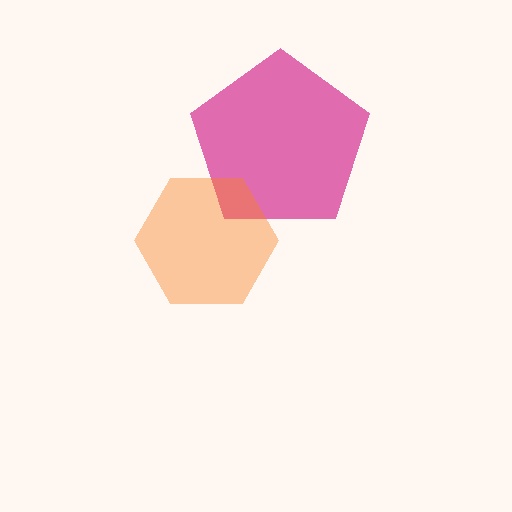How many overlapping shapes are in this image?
There are 2 overlapping shapes in the image.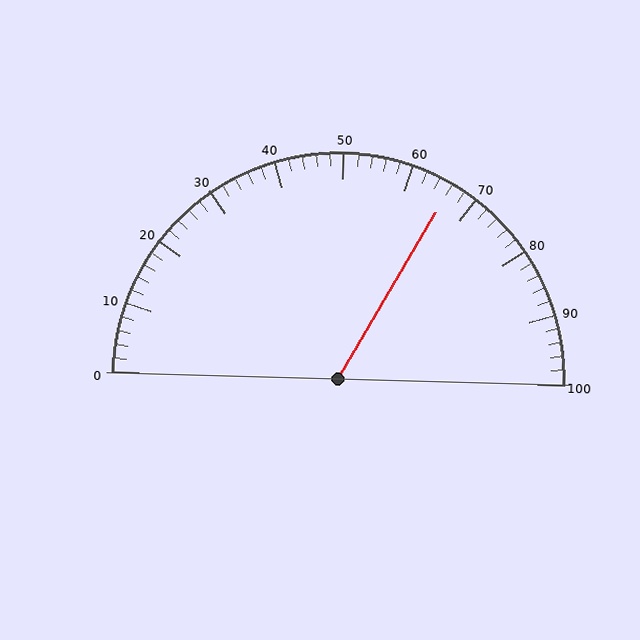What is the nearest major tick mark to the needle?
The nearest major tick mark is 70.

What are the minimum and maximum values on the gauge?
The gauge ranges from 0 to 100.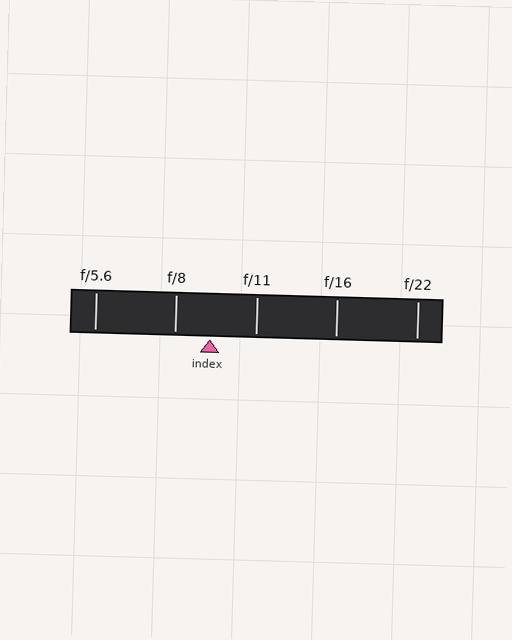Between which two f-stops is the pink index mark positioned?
The index mark is between f/8 and f/11.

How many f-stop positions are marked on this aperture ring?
There are 5 f-stop positions marked.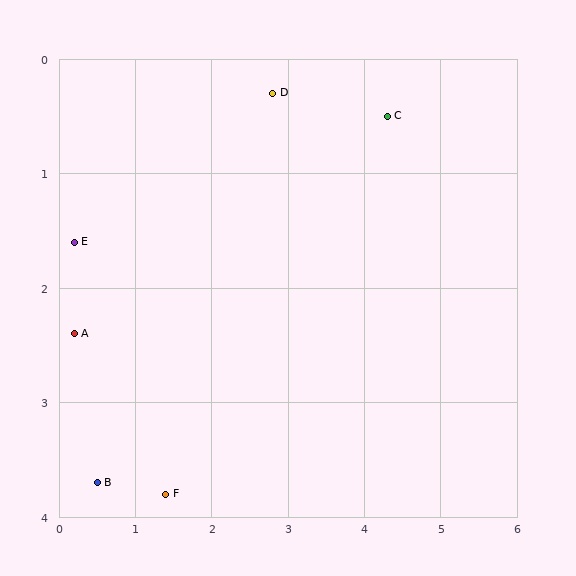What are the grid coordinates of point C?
Point C is at approximately (4.3, 0.5).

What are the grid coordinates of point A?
Point A is at approximately (0.2, 2.4).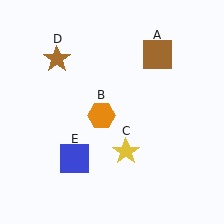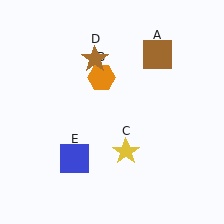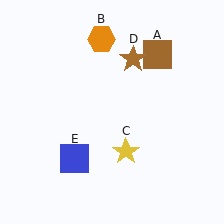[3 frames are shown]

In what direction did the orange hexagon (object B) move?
The orange hexagon (object B) moved up.